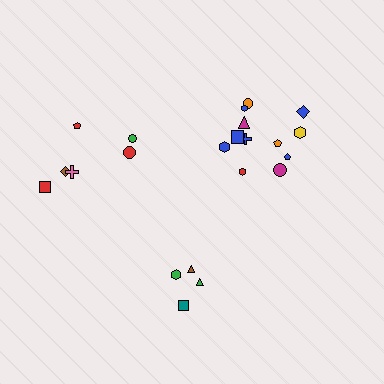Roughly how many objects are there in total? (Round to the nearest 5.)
Roughly 20 objects in total.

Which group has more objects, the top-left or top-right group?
The top-right group.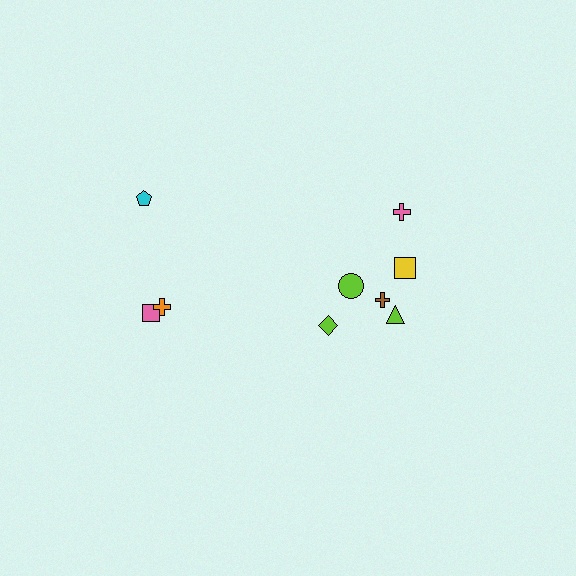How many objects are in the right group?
There are 6 objects.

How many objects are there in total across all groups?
There are 9 objects.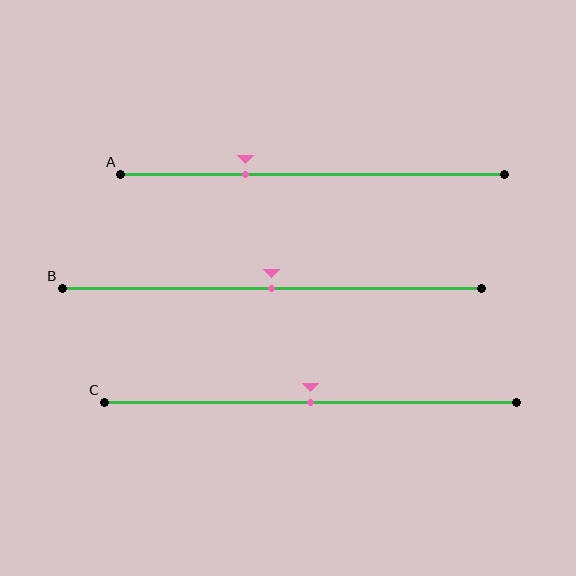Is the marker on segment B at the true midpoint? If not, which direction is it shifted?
Yes, the marker on segment B is at the true midpoint.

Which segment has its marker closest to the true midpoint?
Segment B has its marker closest to the true midpoint.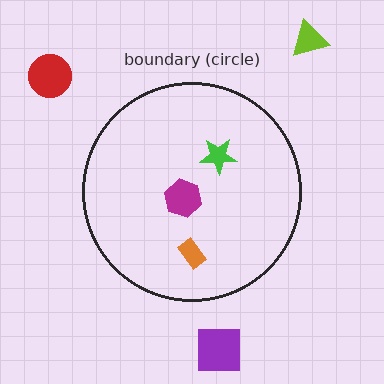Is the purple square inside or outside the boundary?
Outside.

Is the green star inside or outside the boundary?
Inside.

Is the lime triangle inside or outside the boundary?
Outside.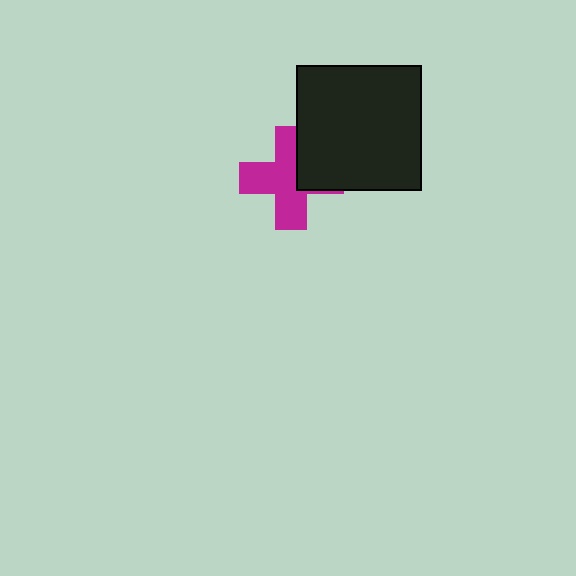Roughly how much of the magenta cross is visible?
Most of it is visible (roughly 67%).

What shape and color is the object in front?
The object in front is a black square.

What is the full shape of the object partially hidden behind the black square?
The partially hidden object is a magenta cross.